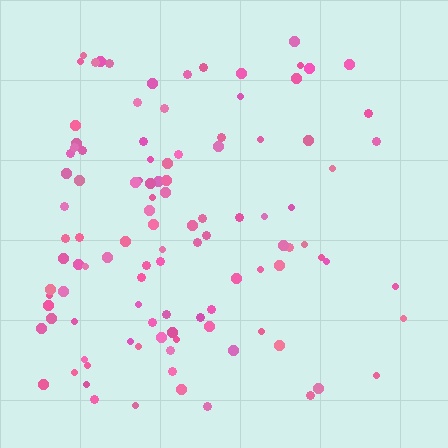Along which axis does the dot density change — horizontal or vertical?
Horizontal.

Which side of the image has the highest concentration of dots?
The left.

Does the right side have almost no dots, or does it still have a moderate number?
Still a moderate number, just noticeably fewer than the left.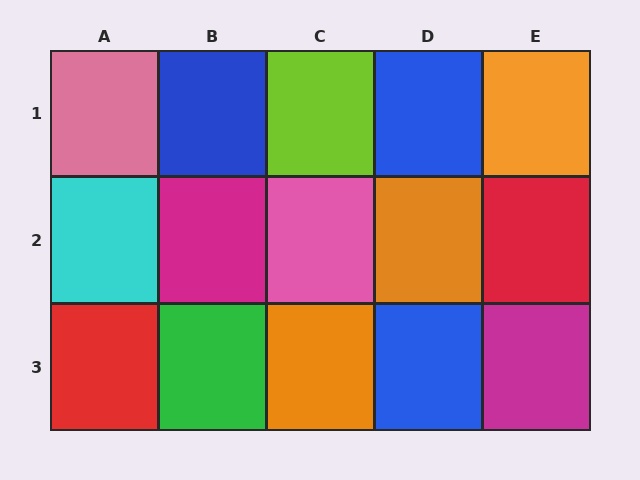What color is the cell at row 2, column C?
Pink.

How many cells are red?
2 cells are red.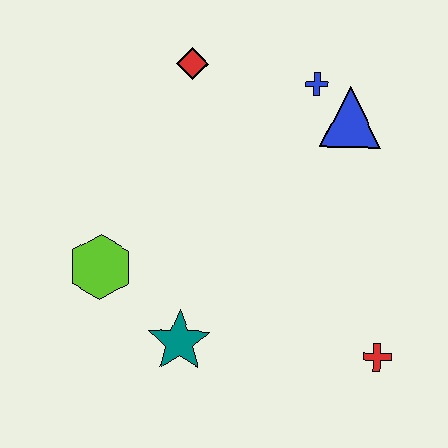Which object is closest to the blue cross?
The blue triangle is closest to the blue cross.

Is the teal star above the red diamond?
No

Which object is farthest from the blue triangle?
The lime hexagon is farthest from the blue triangle.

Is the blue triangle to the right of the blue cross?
Yes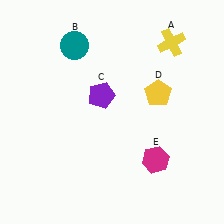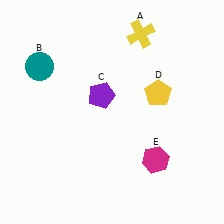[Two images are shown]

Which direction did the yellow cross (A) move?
The yellow cross (A) moved left.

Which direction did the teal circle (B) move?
The teal circle (B) moved left.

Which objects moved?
The objects that moved are: the yellow cross (A), the teal circle (B).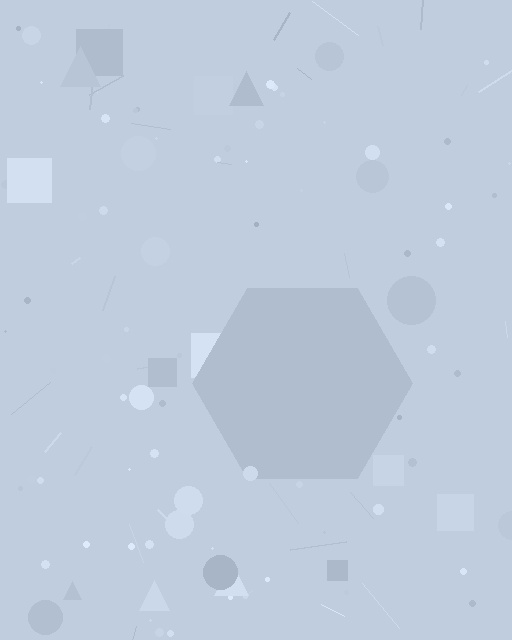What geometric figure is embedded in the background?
A hexagon is embedded in the background.